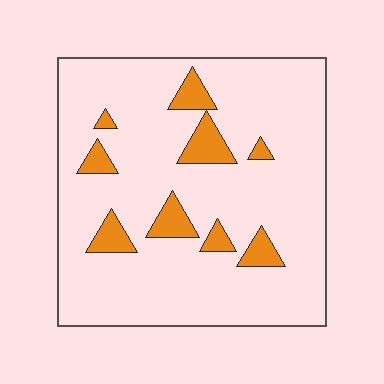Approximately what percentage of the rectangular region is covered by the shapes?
Approximately 10%.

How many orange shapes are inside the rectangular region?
9.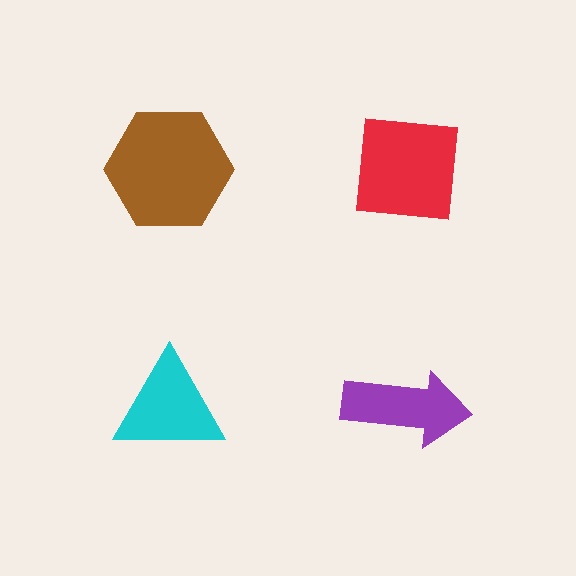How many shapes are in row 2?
2 shapes.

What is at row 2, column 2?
A purple arrow.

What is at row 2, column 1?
A cyan triangle.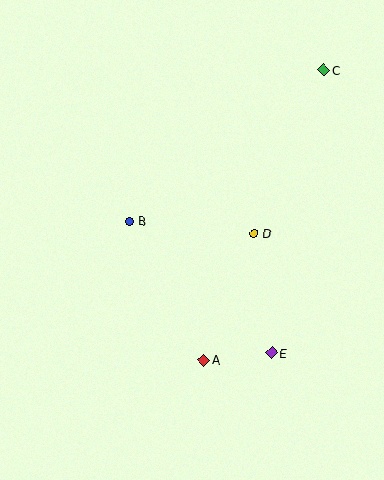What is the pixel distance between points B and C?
The distance between B and C is 246 pixels.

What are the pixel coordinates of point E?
Point E is at (272, 353).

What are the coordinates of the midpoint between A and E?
The midpoint between A and E is at (238, 356).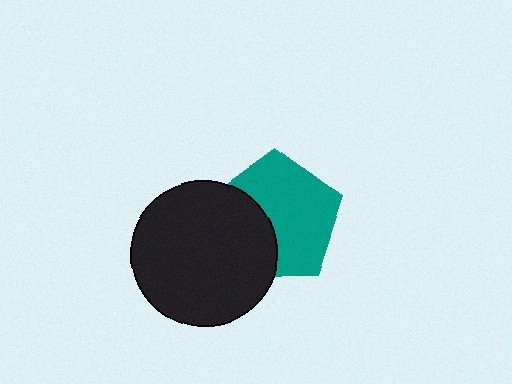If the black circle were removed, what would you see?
You would see the complete teal pentagon.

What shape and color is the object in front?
The object in front is a black circle.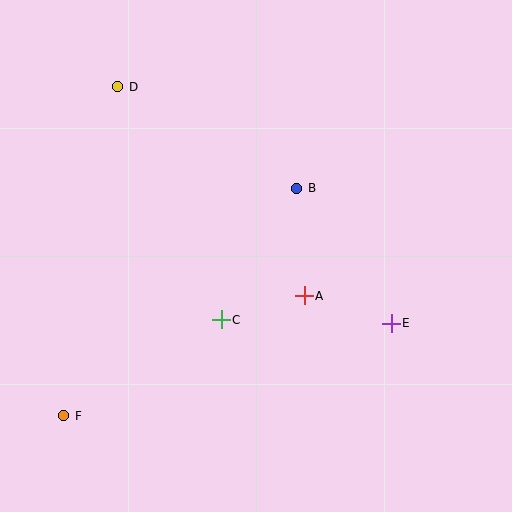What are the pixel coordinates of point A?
Point A is at (304, 296).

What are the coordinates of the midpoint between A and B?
The midpoint between A and B is at (301, 242).